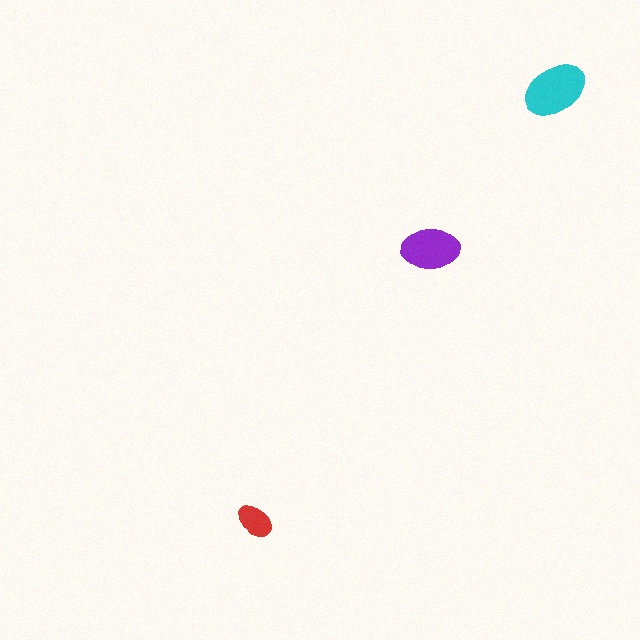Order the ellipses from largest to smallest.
the cyan one, the purple one, the red one.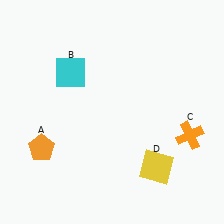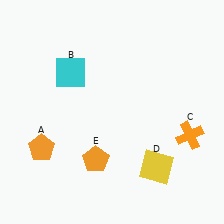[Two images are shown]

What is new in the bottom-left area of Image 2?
An orange pentagon (E) was added in the bottom-left area of Image 2.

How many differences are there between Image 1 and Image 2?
There is 1 difference between the two images.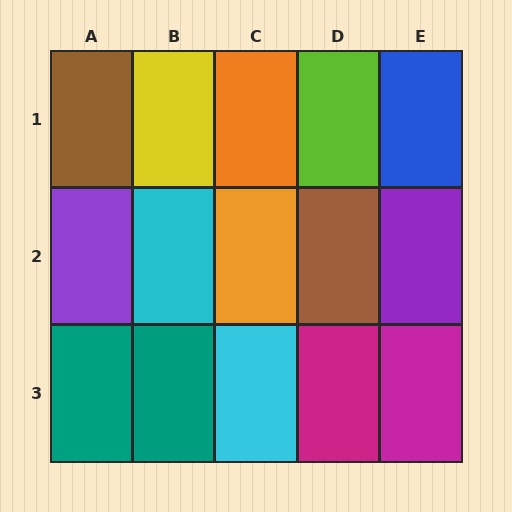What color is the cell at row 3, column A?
Teal.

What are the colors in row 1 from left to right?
Brown, yellow, orange, lime, blue.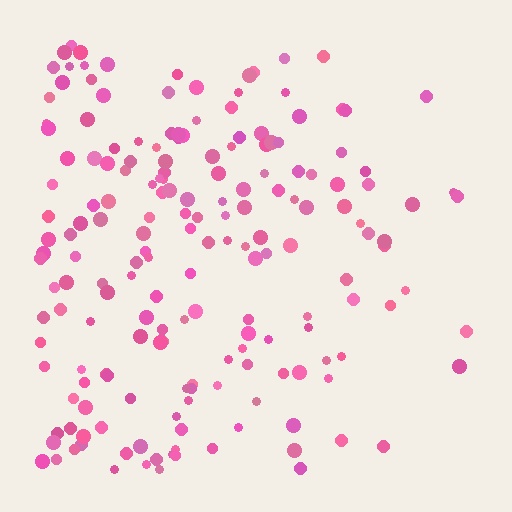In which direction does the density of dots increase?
From right to left, with the left side densest.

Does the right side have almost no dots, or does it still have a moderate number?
Still a moderate number, just noticeably fewer than the left.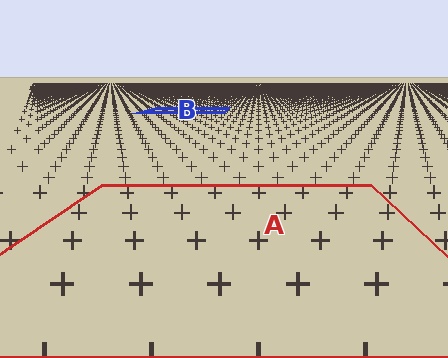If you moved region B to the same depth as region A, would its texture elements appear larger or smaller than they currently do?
They would appear larger. At a closer depth, the same texture elements are projected at a bigger on-screen size.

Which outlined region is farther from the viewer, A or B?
Region B is farther from the viewer — the texture elements inside it appear smaller and more densely packed.